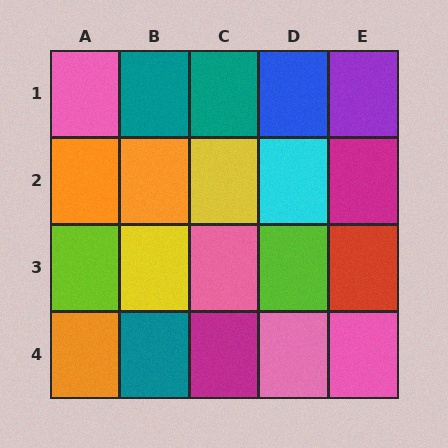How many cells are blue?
1 cell is blue.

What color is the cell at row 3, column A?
Lime.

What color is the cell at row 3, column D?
Lime.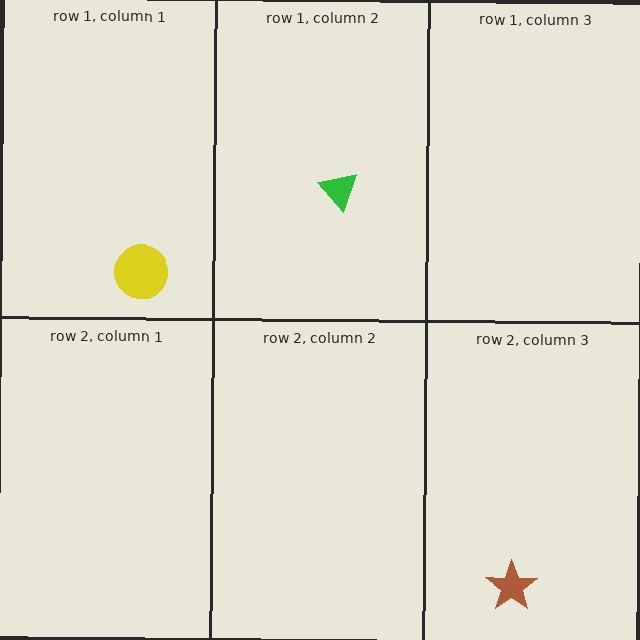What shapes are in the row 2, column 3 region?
The brown star.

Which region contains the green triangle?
The row 1, column 2 region.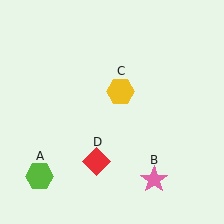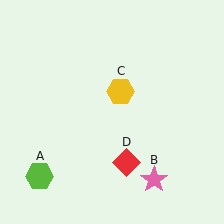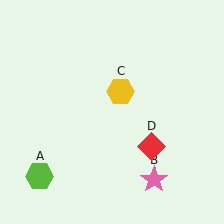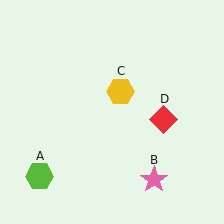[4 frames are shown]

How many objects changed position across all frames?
1 object changed position: red diamond (object D).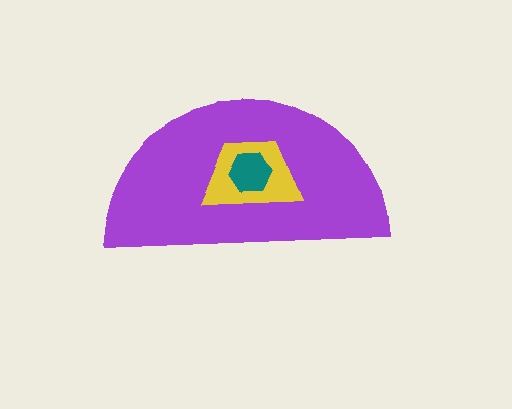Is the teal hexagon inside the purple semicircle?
Yes.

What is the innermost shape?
The teal hexagon.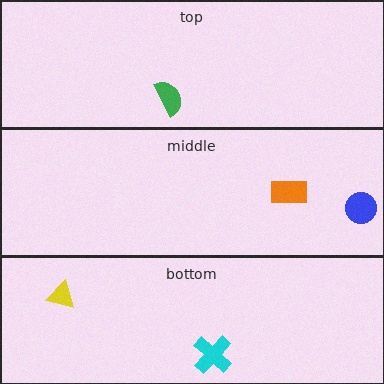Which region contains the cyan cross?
The bottom region.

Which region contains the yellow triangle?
The bottom region.